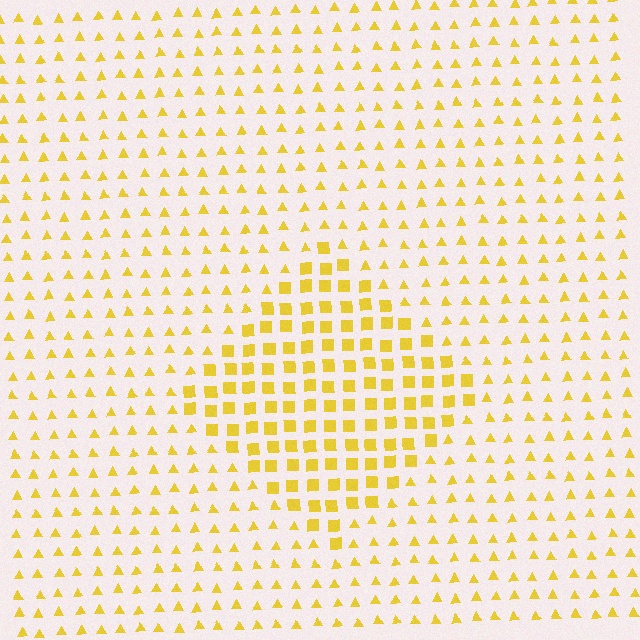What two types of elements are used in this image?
The image uses squares inside the diamond region and triangles outside it.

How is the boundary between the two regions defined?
The boundary is defined by a change in element shape: squares inside vs. triangles outside. All elements share the same color and spacing.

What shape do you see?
I see a diamond.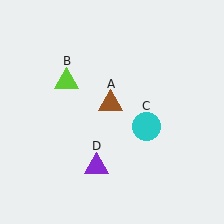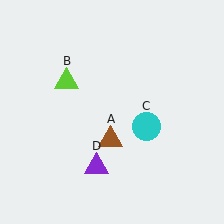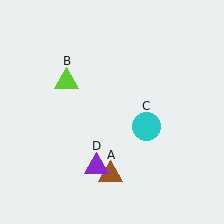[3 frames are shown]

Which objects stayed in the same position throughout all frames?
Lime triangle (object B) and cyan circle (object C) and purple triangle (object D) remained stationary.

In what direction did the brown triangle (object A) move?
The brown triangle (object A) moved down.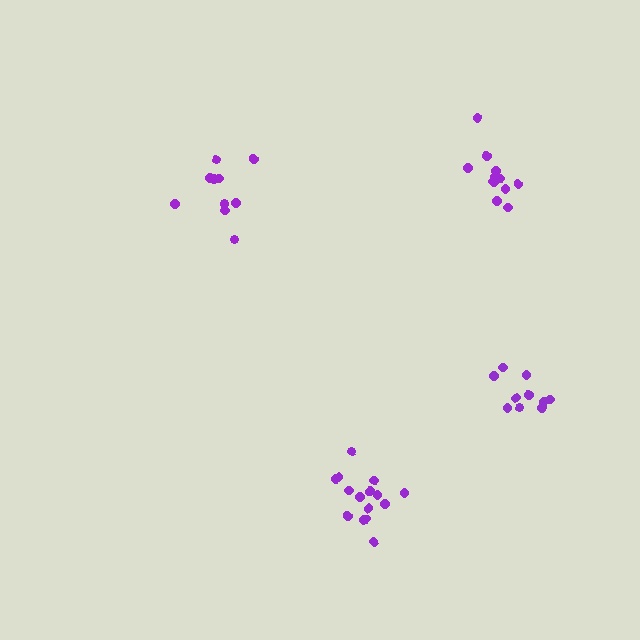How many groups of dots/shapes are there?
There are 4 groups.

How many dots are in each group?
Group 1: 10 dots, Group 2: 11 dots, Group 3: 15 dots, Group 4: 11 dots (47 total).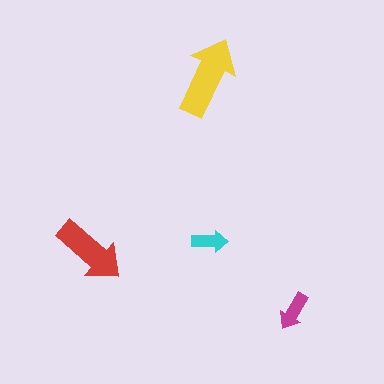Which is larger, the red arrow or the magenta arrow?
The red one.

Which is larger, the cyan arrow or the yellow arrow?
The yellow one.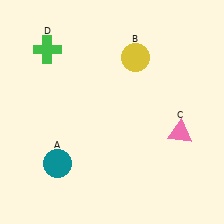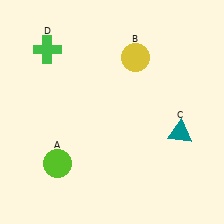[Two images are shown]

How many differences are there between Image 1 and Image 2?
There are 2 differences between the two images.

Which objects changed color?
A changed from teal to lime. C changed from pink to teal.